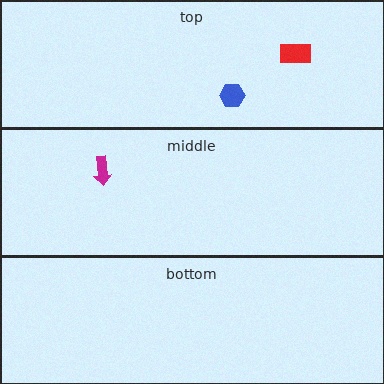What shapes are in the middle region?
The magenta arrow.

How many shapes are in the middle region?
1.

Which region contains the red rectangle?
The top region.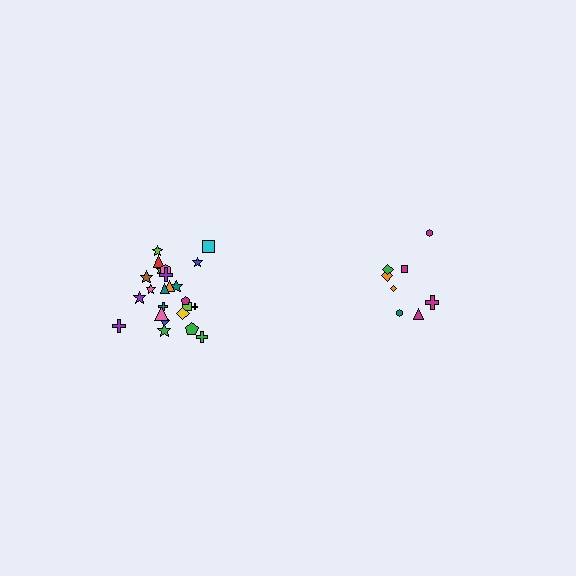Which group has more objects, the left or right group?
The left group.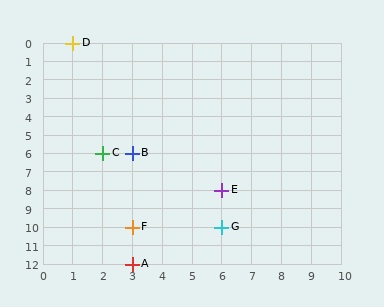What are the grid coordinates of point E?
Point E is at grid coordinates (6, 8).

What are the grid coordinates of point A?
Point A is at grid coordinates (3, 12).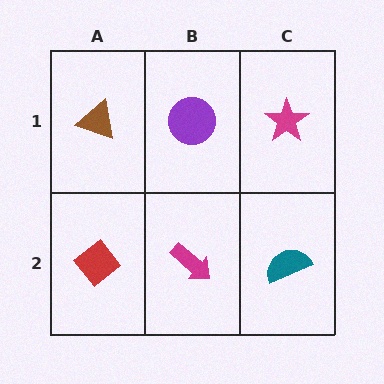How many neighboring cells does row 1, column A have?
2.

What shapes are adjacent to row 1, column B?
A magenta arrow (row 2, column B), a brown triangle (row 1, column A), a magenta star (row 1, column C).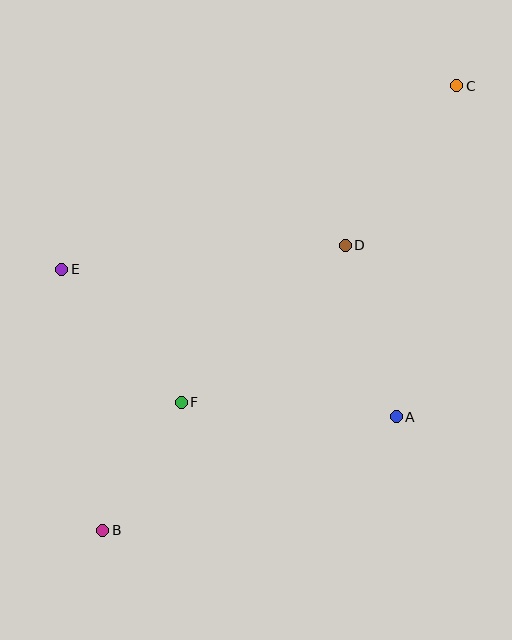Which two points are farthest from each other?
Points B and C are farthest from each other.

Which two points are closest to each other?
Points B and F are closest to each other.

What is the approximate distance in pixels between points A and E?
The distance between A and E is approximately 366 pixels.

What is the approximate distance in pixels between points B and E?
The distance between B and E is approximately 264 pixels.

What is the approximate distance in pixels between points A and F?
The distance between A and F is approximately 216 pixels.